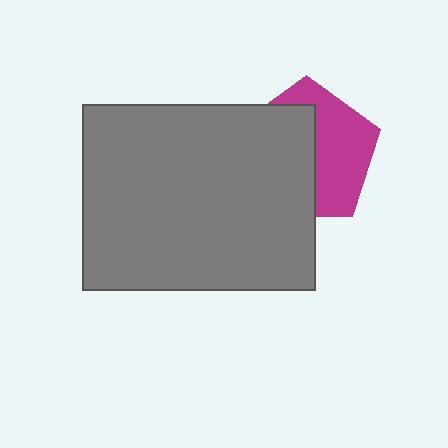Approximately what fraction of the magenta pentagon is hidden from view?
Roughly 53% of the magenta pentagon is hidden behind the gray rectangle.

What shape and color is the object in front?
The object in front is a gray rectangle.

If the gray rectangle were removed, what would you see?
You would see the complete magenta pentagon.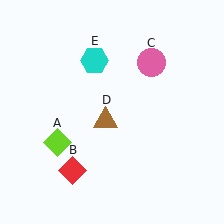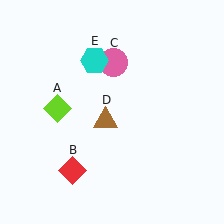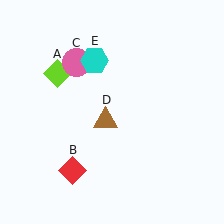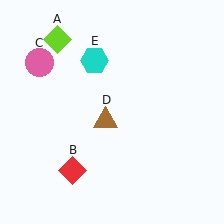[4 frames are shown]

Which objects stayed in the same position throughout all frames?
Red diamond (object B) and brown triangle (object D) and cyan hexagon (object E) remained stationary.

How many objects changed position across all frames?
2 objects changed position: lime diamond (object A), pink circle (object C).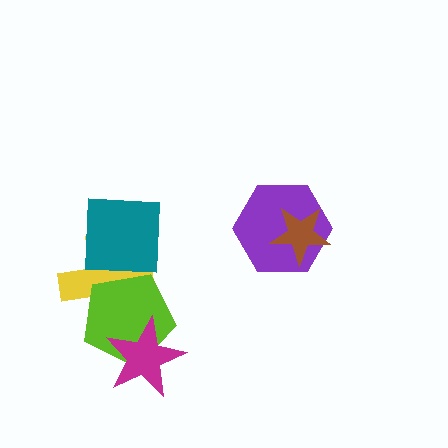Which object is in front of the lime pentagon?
The magenta star is in front of the lime pentagon.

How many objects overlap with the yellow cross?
2 objects overlap with the yellow cross.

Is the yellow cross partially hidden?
Yes, it is partially covered by another shape.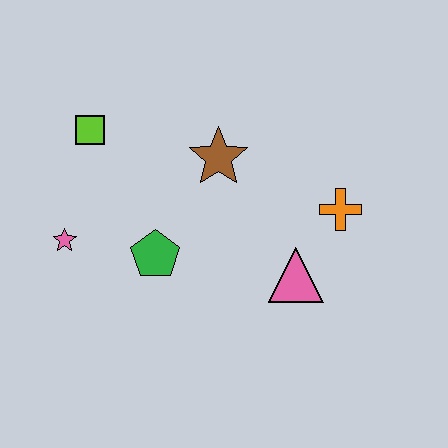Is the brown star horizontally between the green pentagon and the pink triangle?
Yes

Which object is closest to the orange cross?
The pink triangle is closest to the orange cross.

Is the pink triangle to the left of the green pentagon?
No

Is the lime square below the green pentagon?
No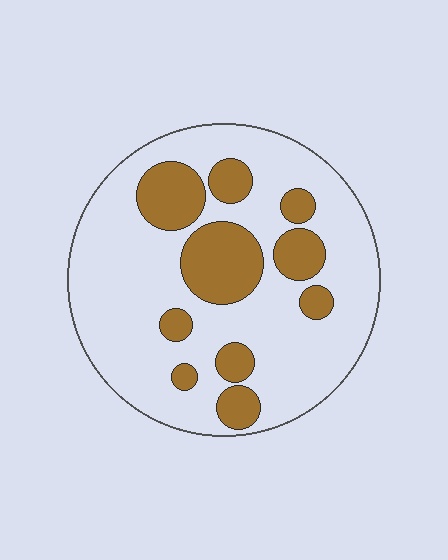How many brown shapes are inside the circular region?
10.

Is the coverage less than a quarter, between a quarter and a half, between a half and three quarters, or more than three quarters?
Between a quarter and a half.